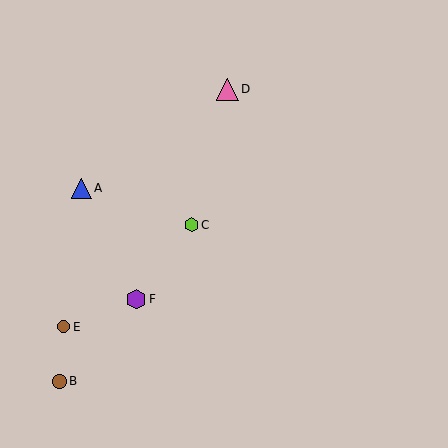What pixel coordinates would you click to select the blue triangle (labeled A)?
Click at (81, 188) to select the blue triangle A.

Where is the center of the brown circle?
The center of the brown circle is at (59, 381).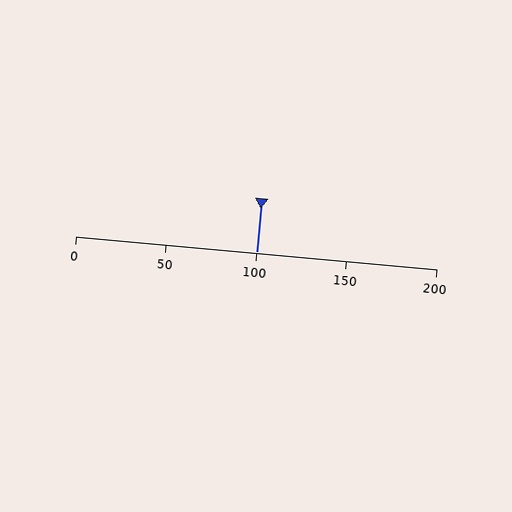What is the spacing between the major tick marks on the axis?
The major ticks are spaced 50 apart.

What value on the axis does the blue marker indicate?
The marker indicates approximately 100.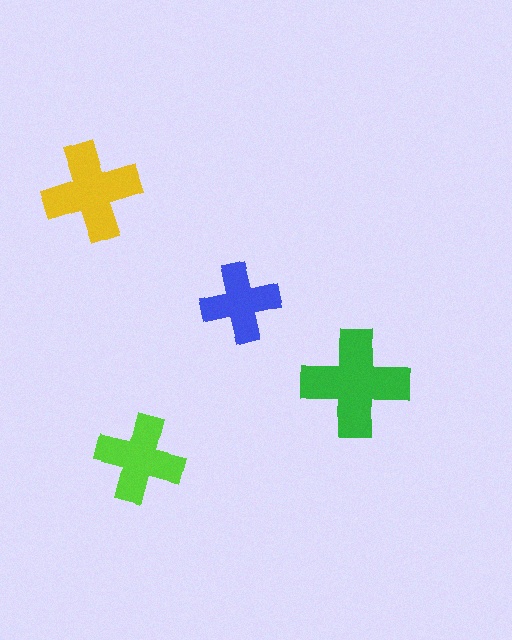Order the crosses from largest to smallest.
the green one, the yellow one, the lime one, the blue one.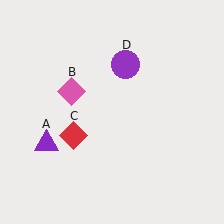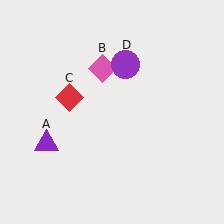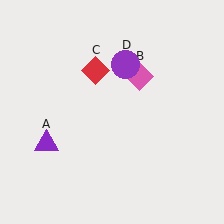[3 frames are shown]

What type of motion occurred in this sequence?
The pink diamond (object B), red diamond (object C) rotated clockwise around the center of the scene.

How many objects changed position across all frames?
2 objects changed position: pink diamond (object B), red diamond (object C).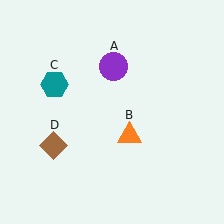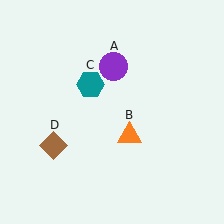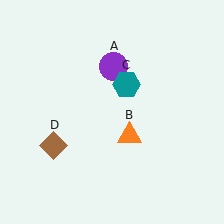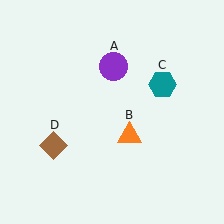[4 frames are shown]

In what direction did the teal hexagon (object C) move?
The teal hexagon (object C) moved right.